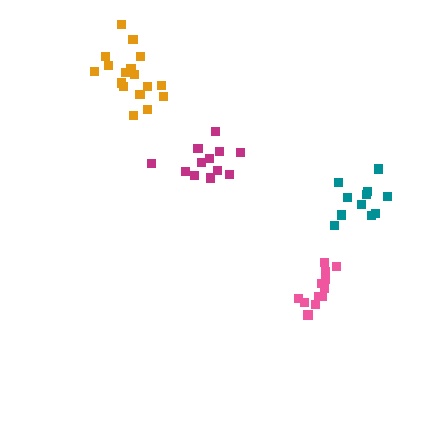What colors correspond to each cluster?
The clusters are colored: pink, magenta, orange, teal.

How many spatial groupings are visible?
There are 4 spatial groupings.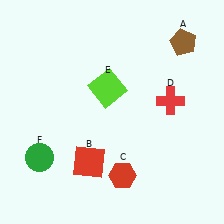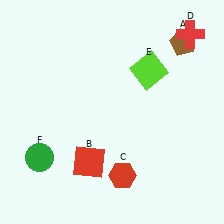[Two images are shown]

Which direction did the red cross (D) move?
The red cross (D) moved up.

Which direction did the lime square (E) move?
The lime square (E) moved right.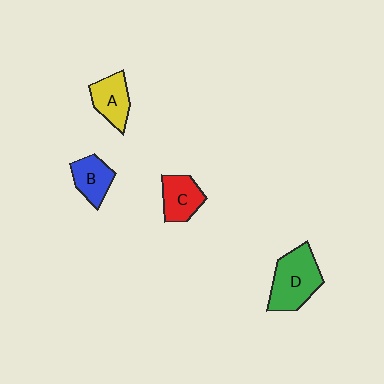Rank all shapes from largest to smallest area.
From largest to smallest: D (green), A (yellow), C (red), B (blue).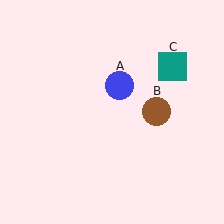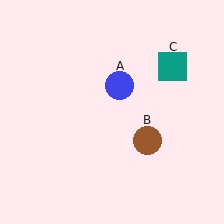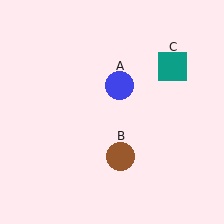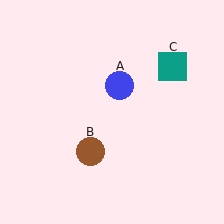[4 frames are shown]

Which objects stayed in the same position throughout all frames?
Blue circle (object A) and teal square (object C) remained stationary.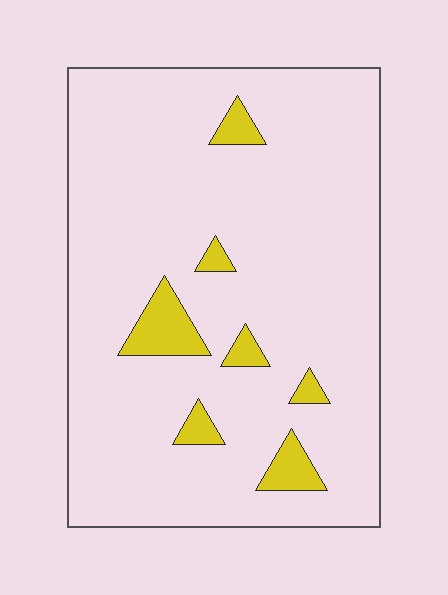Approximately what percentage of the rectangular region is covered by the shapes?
Approximately 10%.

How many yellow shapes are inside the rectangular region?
7.